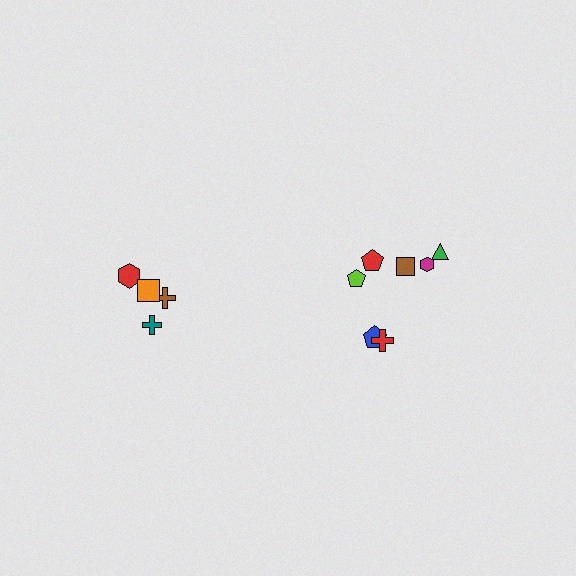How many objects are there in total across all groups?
There are 11 objects.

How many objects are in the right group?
There are 7 objects.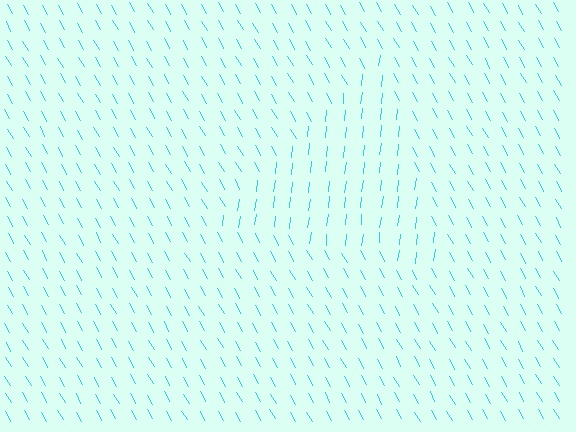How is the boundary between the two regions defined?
The boundary is defined purely by a change in line orientation (approximately 36 degrees difference). All lines are the same color and thickness.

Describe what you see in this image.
The image is filled with small cyan line segments. A triangle region in the image has lines oriented differently from the surrounding lines, creating a visible texture boundary.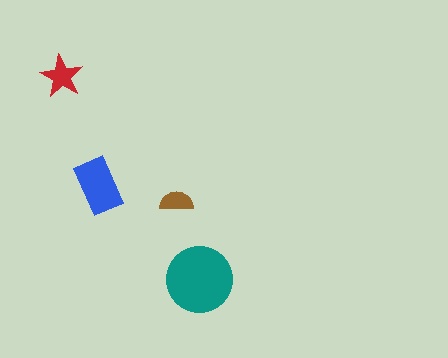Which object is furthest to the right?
The teal circle is rightmost.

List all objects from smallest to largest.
The brown semicircle, the red star, the blue rectangle, the teal circle.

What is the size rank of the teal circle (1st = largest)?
1st.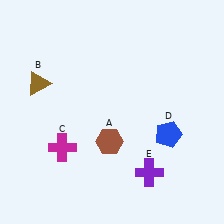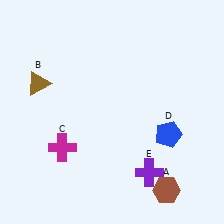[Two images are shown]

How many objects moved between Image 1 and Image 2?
1 object moved between the two images.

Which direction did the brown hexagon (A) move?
The brown hexagon (A) moved right.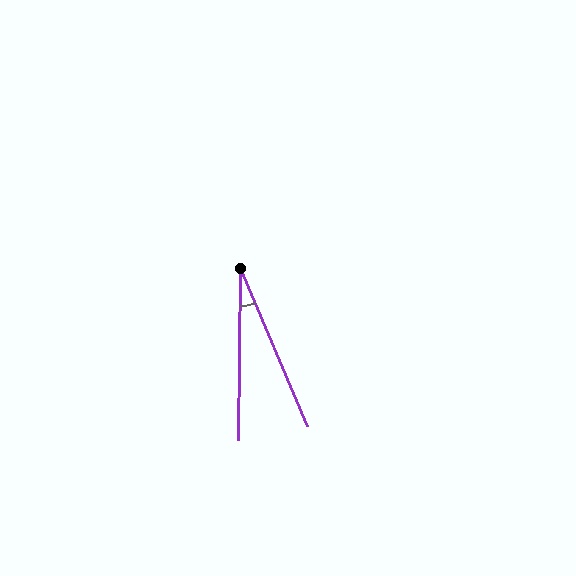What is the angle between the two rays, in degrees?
Approximately 24 degrees.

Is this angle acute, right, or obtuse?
It is acute.